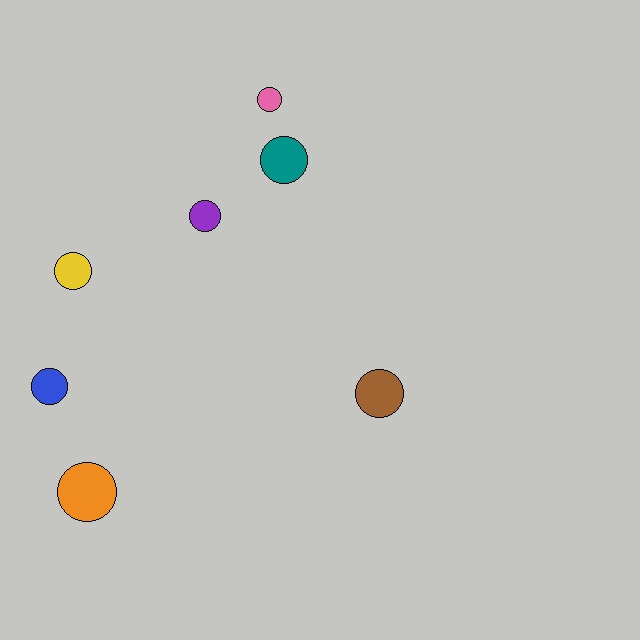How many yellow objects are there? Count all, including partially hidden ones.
There is 1 yellow object.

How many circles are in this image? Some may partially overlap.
There are 7 circles.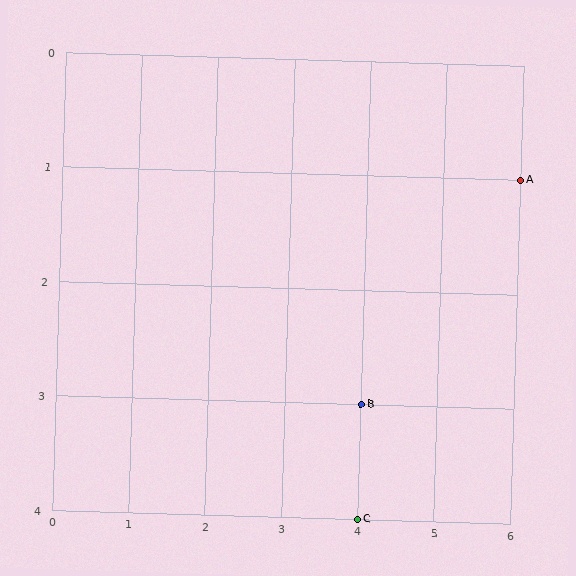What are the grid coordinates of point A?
Point A is at grid coordinates (6, 1).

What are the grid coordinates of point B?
Point B is at grid coordinates (4, 3).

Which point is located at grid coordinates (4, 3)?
Point B is at (4, 3).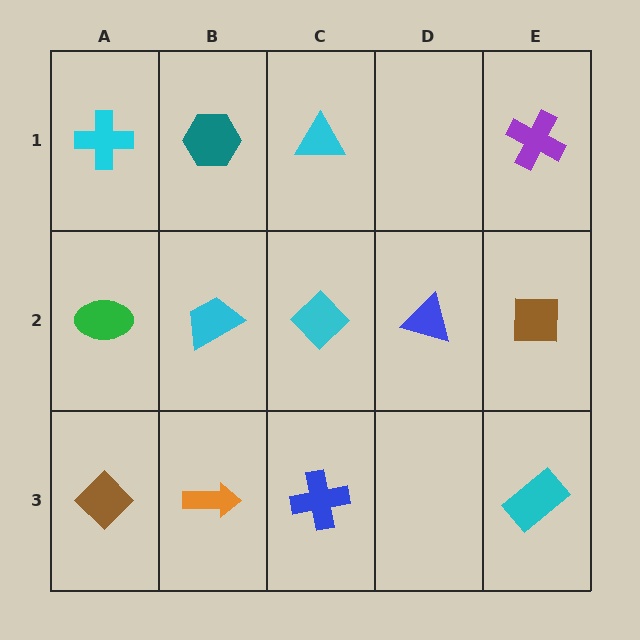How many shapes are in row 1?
4 shapes.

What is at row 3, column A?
A brown diamond.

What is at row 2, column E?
A brown square.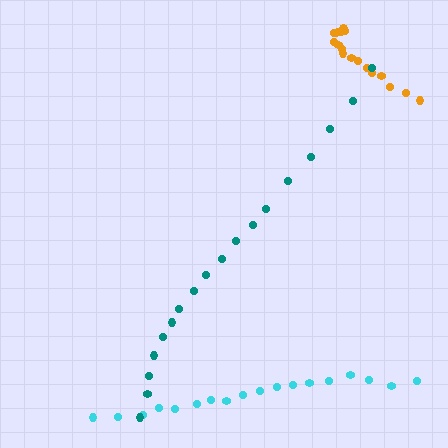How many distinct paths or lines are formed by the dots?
There are 3 distinct paths.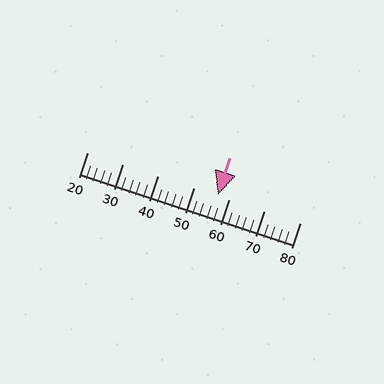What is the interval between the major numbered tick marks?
The major tick marks are spaced 10 units apart.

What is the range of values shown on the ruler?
The ruler shows values from 20 to 80.